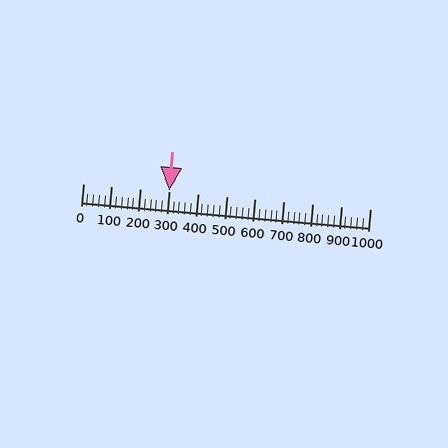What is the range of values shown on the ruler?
The ruler shows values from 0 to 1000.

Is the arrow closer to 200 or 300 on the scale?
The arrow is closer to 300.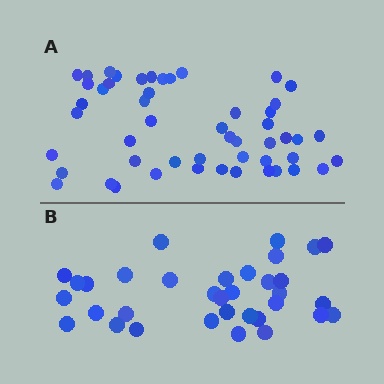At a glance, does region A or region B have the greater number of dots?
Region A (the top region) has more dots.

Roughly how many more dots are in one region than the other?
Region A has approximately 15 more dots than region B.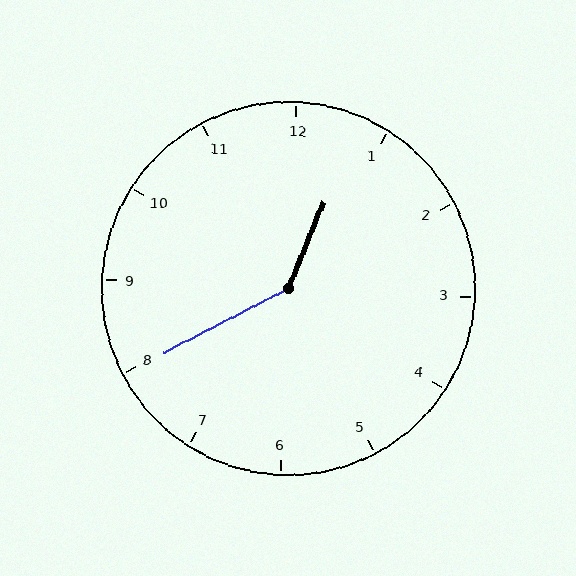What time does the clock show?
12:40.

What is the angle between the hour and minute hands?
Approximately 140 degrees.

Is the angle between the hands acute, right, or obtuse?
It is obtuse.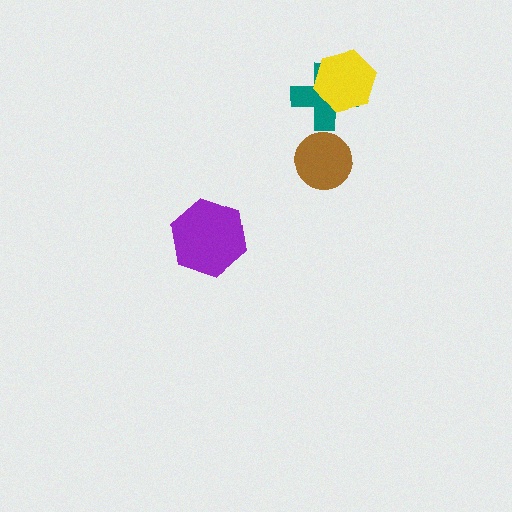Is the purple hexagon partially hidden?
No, no other shape covers it.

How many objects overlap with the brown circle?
0 objects overlap with the brown circle.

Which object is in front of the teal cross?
The yellow hexagon is in front of the teal cross.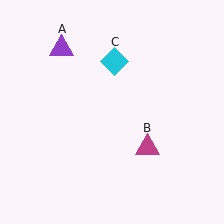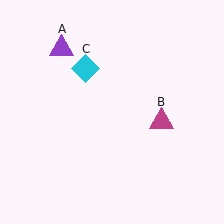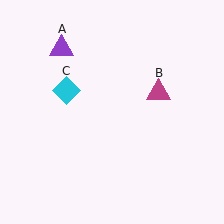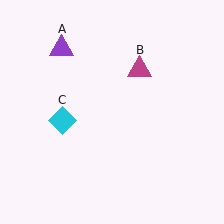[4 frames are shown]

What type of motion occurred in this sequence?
The magenta triangle (object B), cyan diamond (object C) rotated counterclockwise around the center of the scene.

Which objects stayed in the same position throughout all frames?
Purple triangle (object A) remained stationary.